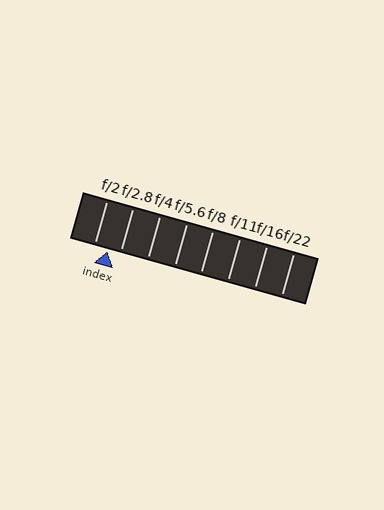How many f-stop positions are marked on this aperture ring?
There are 8 f-stop positions marked.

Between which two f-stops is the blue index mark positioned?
The index mark is between f/2 and f/2.8.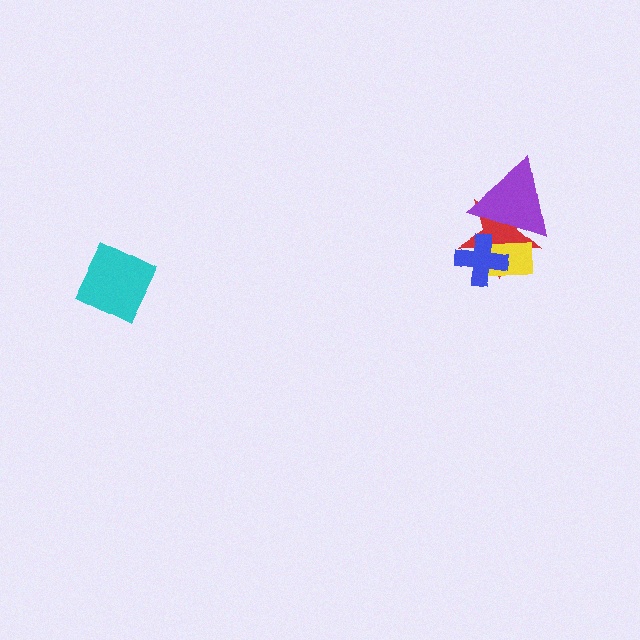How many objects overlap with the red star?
3 objects overlap with the red star.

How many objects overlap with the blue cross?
3 objects overlap with the blue cross.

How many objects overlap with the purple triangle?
3 objects overlap with the purple triangle.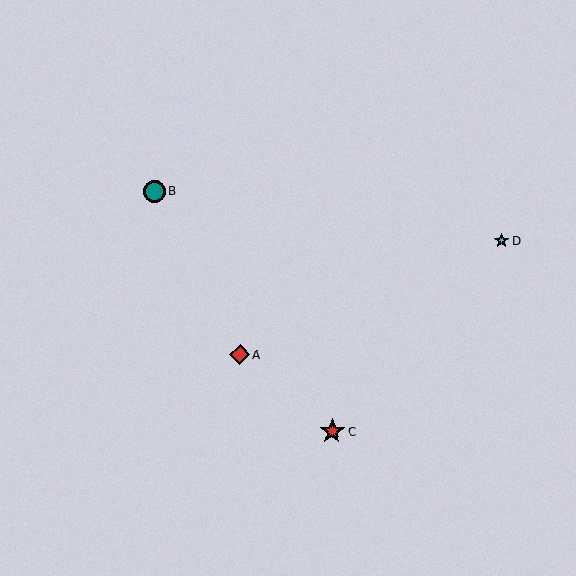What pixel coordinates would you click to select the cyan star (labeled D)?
Click at (502, 241) to select the cyan star D.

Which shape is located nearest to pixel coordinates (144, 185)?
The teal circle (labeled B) at (155, 191) is nearest to that location.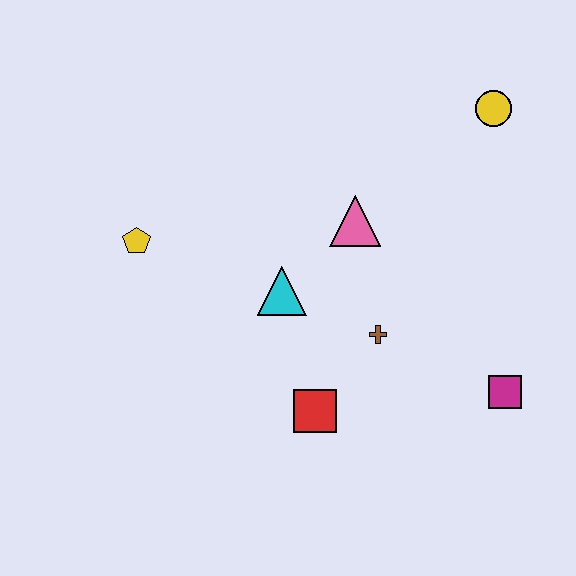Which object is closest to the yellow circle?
The pink triangle is closest to the yellow circle.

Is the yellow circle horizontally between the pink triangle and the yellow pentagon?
No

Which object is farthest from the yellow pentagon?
The magenta square is farthest from the yellow pentagon.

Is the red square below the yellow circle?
Yes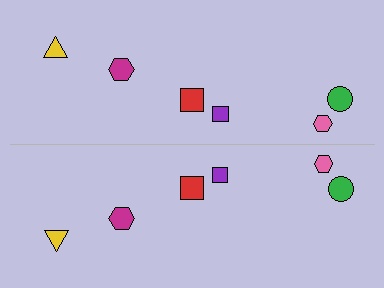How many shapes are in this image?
There are 12 shapes in this image.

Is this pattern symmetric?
Yes, this pattern has bilateral (reflection) symmetry.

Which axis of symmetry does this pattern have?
The pattern has a horizontal axis of symmetry running through the center of the image.